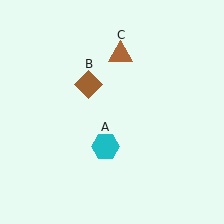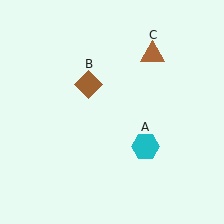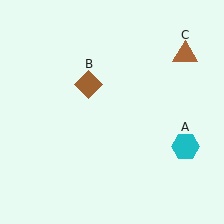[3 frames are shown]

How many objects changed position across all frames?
2 objects changed position: cyan hexagon (object A), brown triangle (object C).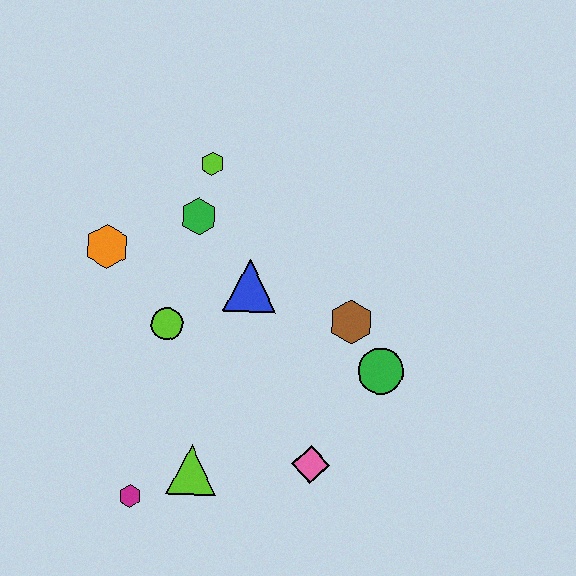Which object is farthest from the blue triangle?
The magenta hexagon is farthest from the blue triangle.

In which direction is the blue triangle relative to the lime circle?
The blue triangle is to the right of the lime circle.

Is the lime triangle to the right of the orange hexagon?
Yes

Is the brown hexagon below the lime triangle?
No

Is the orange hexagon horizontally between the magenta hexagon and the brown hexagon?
No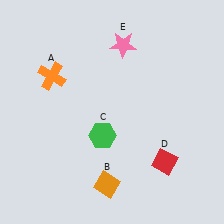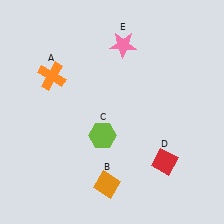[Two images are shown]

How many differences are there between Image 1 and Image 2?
There is 1 difference between the two images.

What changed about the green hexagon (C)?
In Image 1, C is green. In Image 2, it changed to lime.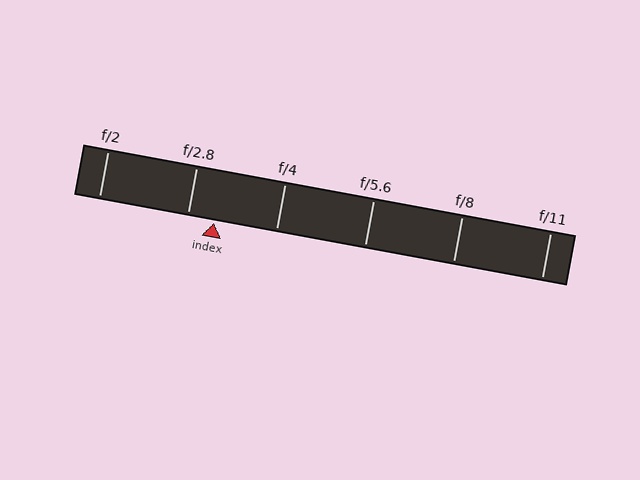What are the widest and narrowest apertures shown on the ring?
The widest aperture shown is f/2 and the narrowest is f/11.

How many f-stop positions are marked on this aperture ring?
There are 6 f-stop positions marked.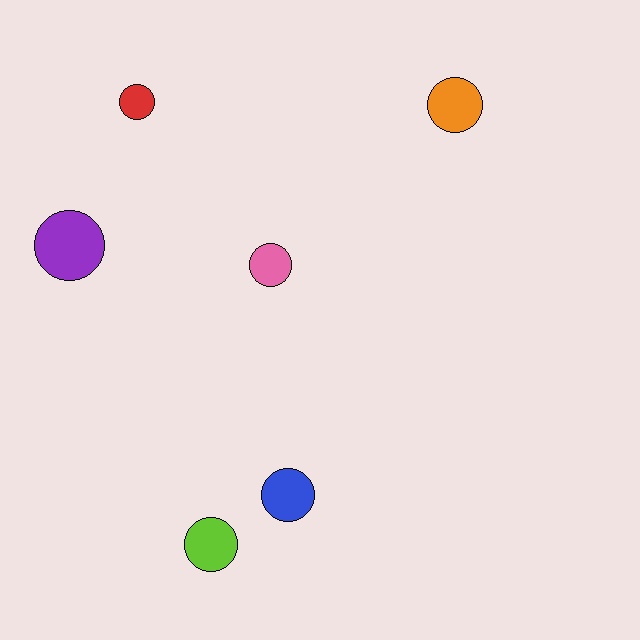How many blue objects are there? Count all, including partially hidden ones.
There is 1 blue object.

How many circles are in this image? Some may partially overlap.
There are 6 circles.